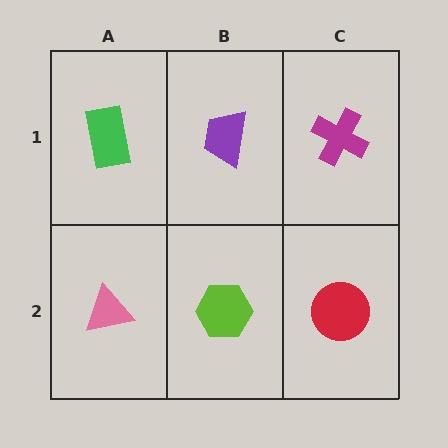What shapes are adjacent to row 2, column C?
A magenta cross (row 1, column C), a lime hexagon (row 2, column B).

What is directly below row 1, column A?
A pink triangle.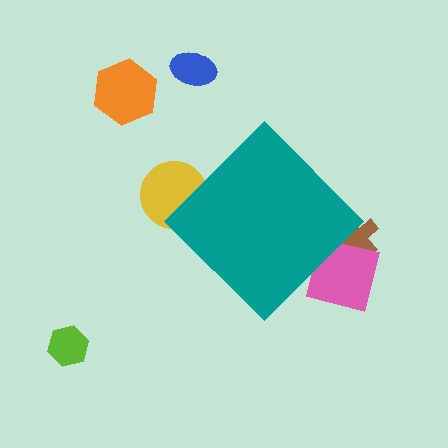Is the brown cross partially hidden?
Yes, the brown cross is partially hidden behind the teal diamond.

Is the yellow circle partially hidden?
Yes, the yellow circle is partially hidden behind the teal diamond.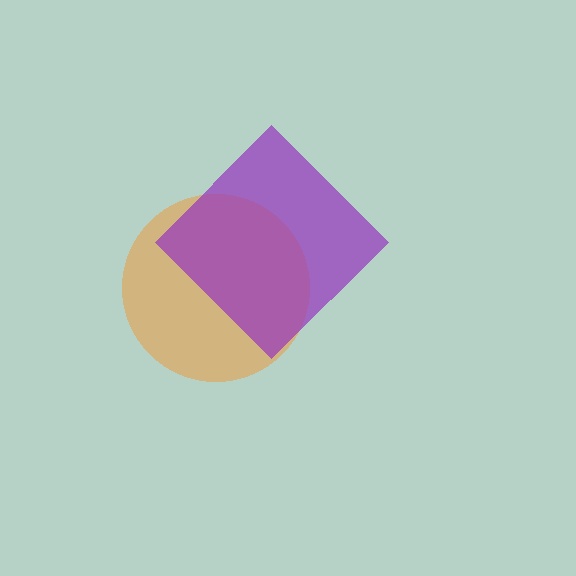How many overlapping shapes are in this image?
There are 2 overlapping shapes in the image.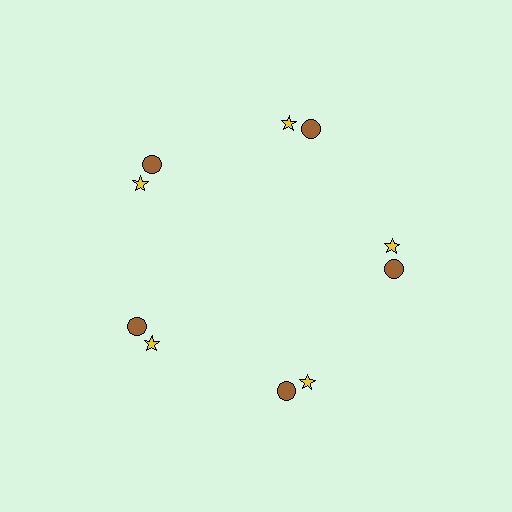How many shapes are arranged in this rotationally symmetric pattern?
There are 10 shapes, arranged in 5 groups of 2.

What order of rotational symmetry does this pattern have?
This pattern has 5-fold rotational symmetry.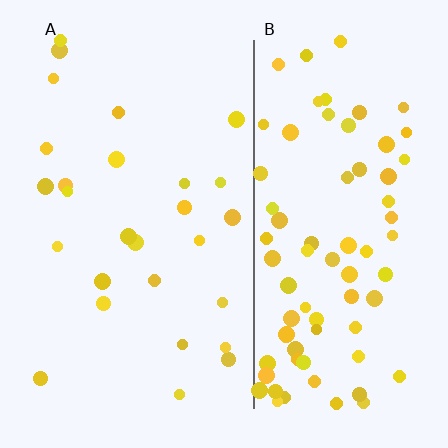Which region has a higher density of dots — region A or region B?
B (the right).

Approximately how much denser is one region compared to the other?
Approximately 3.0× — region B over region A.